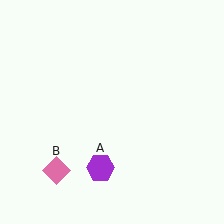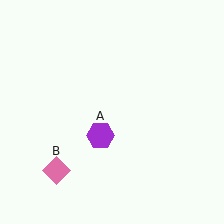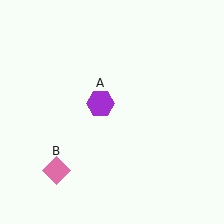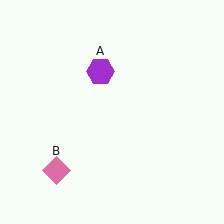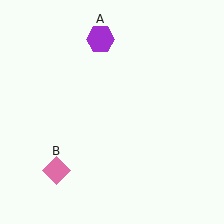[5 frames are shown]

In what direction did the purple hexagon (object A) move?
The purple hexagon (object A) moved up.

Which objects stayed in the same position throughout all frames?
Pink diamond (object B) remained stationary.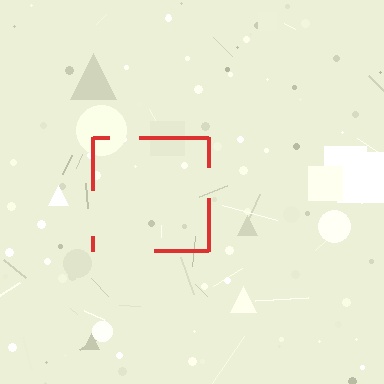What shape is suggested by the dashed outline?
The dashed outline suggests a square.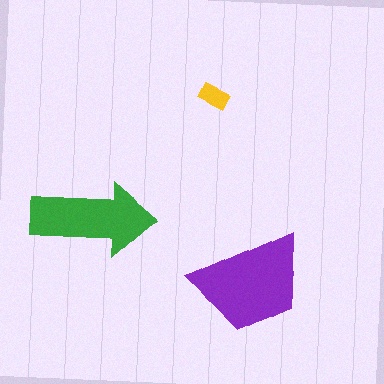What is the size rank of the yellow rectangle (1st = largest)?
3rd.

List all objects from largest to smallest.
The purple trapezoid, the green arrow, the yellow rectangle.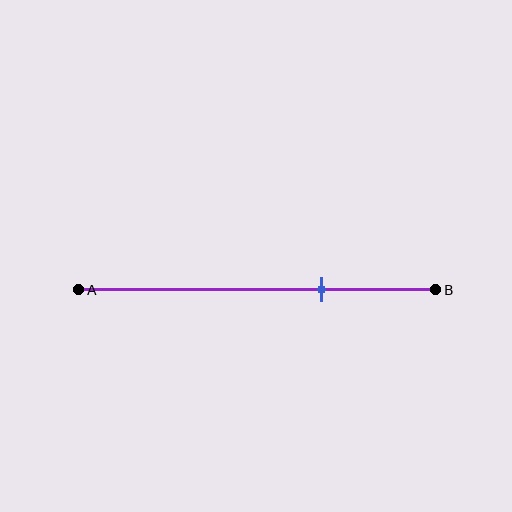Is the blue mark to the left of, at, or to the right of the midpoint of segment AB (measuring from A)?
The blue mark is to the right of the midpoint of segment AB.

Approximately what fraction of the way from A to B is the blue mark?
The blue mark is approximately 70% of the way from A to B.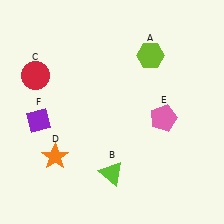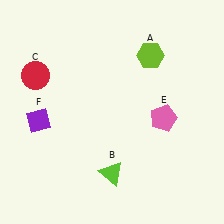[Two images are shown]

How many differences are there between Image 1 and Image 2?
There is 1 difference between the two images.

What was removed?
The orange star (D) was removed in Image 2.